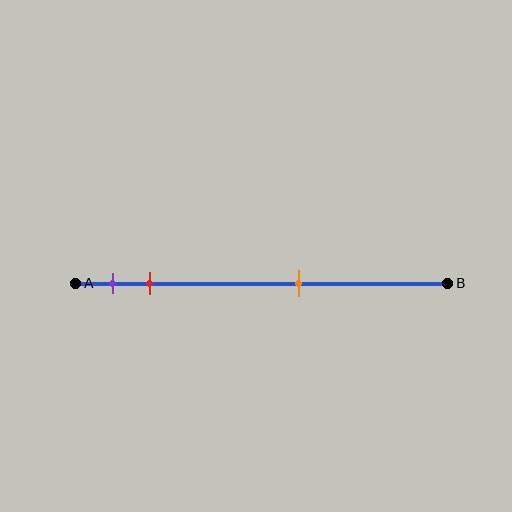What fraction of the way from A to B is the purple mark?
The purple mark is approximately 10% (0.1) of the way from A to B.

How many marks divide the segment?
There are 3 marks dividing the segment.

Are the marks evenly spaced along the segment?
No, the marks are not evenly spaced.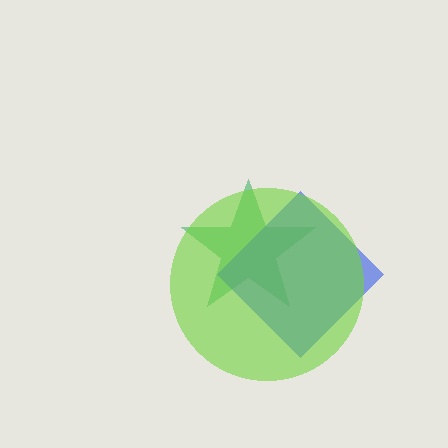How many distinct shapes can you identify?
There are 3 distinct shapes: a green star, a blue diamond, a lime circle.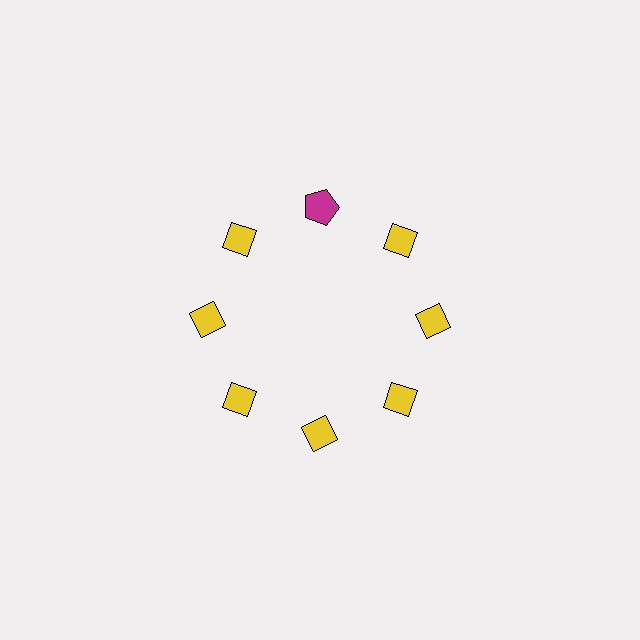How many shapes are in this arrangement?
There are 8 shapes arranged in a ring pattern.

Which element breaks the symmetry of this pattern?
The magenta pentagon at roughly the 12 o'clock position breaks the symmetry. All other shapes are yellow diamonds.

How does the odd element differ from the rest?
It differs in both color (magenta instead of yellow) and shape (pentagon instead of diamond).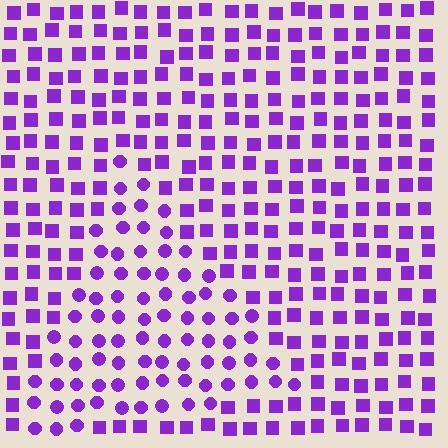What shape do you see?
I see a triangle.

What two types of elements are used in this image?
The image uses circles inside the triangle region and squares outside it.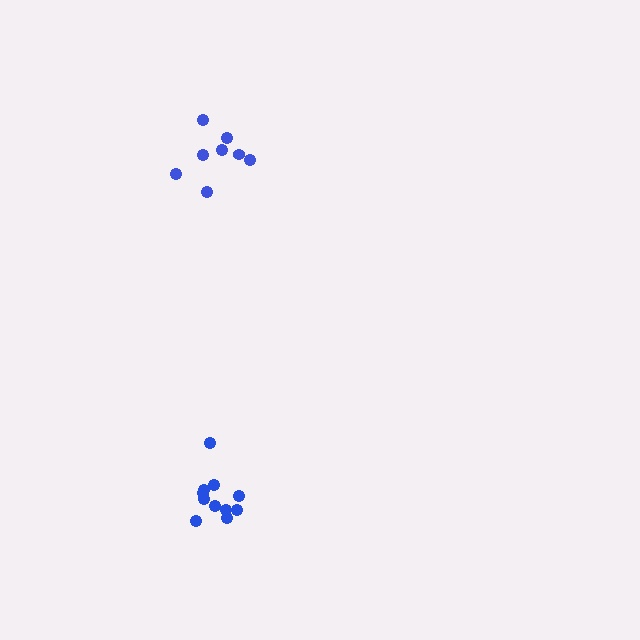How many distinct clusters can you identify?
There are 2 distinct clusters.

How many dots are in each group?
Group 1: 8 dots, Group 2: 11 dots (19 total).